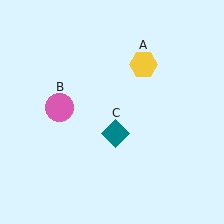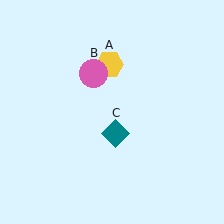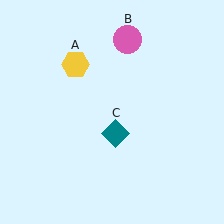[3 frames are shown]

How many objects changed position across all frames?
2 objects changed position: yellow hexagon (object A), pink circle (object B).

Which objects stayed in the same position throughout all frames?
Teal diamond (object C) remained stationary.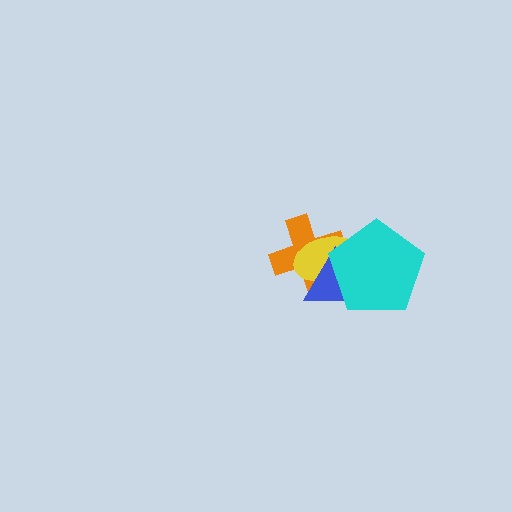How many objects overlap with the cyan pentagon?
3 objects overlap with the cyan pentagon.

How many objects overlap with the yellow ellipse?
3 objects overlap with the yellow ellipse.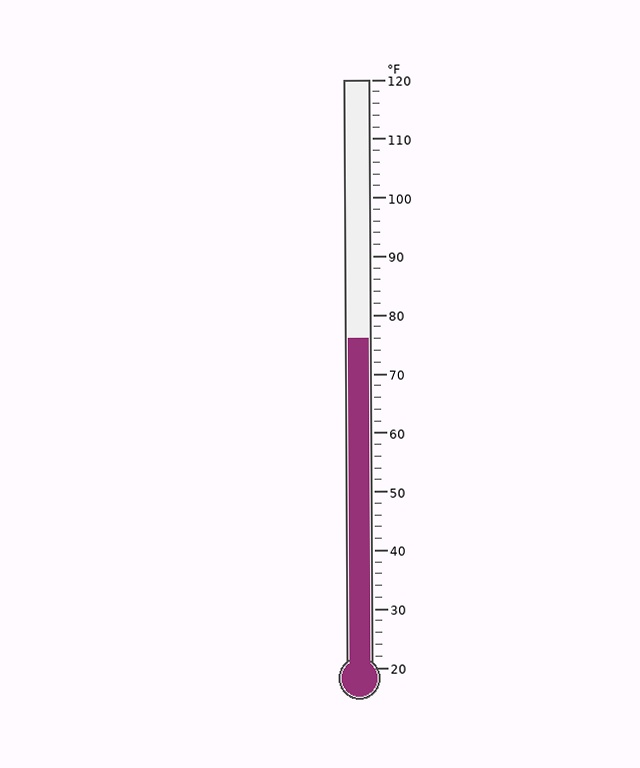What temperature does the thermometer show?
The thermometer shows approximately 76°F.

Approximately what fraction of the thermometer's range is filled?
The thermometer is filled to approximately 55% of its range.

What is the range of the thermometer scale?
The thermometer scale ranges from 20°F to 120°F.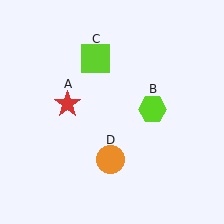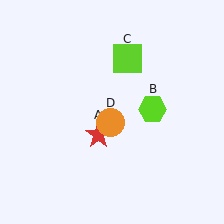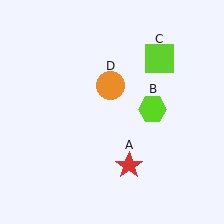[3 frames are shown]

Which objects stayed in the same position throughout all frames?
Lime hexagon (object B) remained stationary.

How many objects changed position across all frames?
3 objects changed position: red star (object A), lime square (object C), orange circle (object D).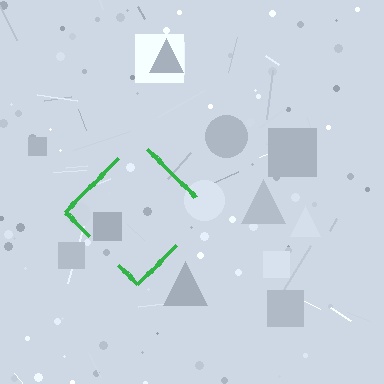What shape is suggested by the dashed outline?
The dashed outline suggests a diamond.